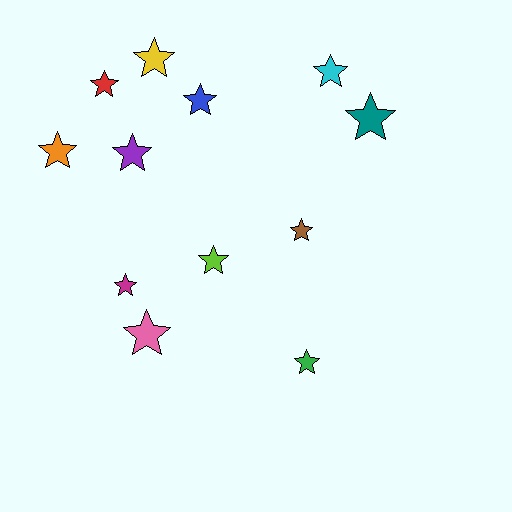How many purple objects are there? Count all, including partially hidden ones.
There is 1 purple object.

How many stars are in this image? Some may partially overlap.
There are 12 stars.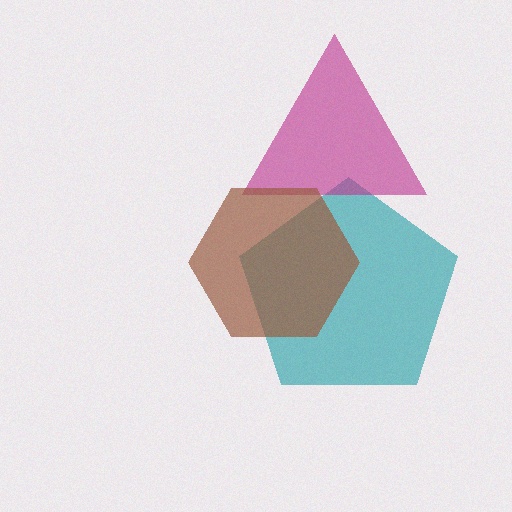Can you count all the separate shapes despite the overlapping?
Yes, there are 3 separate shapes.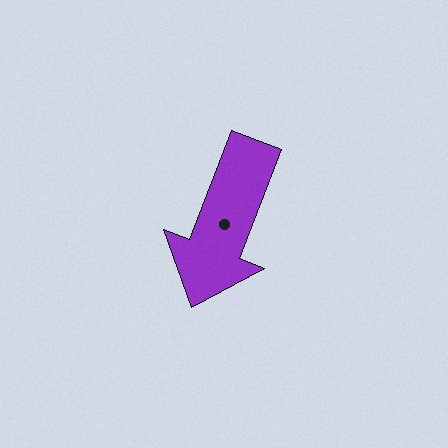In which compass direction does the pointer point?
South.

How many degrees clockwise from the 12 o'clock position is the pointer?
Approximately 201 degrees.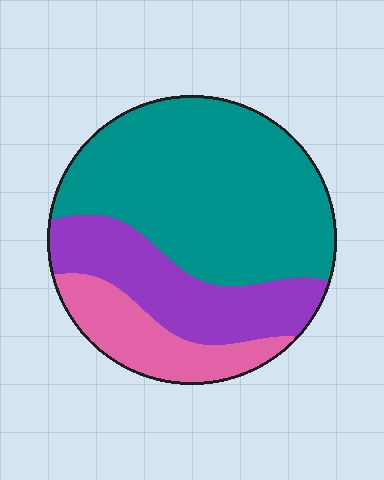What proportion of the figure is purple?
Purple covers roughly 25% of the figure.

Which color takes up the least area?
Pink, at roughly 15%.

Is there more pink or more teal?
Teal.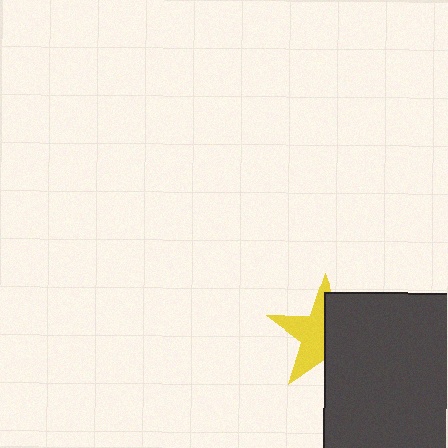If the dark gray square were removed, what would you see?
You would see the complete yellow star.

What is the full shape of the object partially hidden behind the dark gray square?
The partially hidden object is a yellow star.